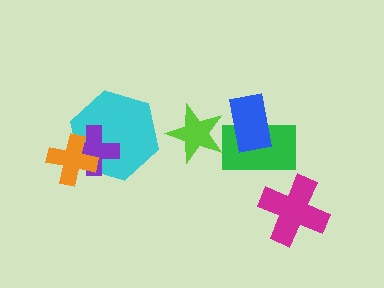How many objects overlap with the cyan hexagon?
2 objects overlap with the cyan hexagon.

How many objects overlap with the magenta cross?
0 objects overlap with the magenta cross.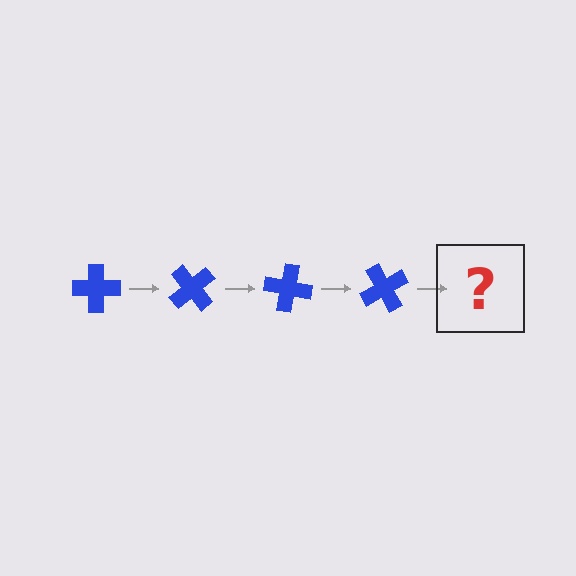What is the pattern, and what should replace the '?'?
The pattern is that the cross rotates 50 degrees each step. The '?' should be a blue cross rotated 200 degrees.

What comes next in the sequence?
The next element should be a blue cross rotated 200 degrees.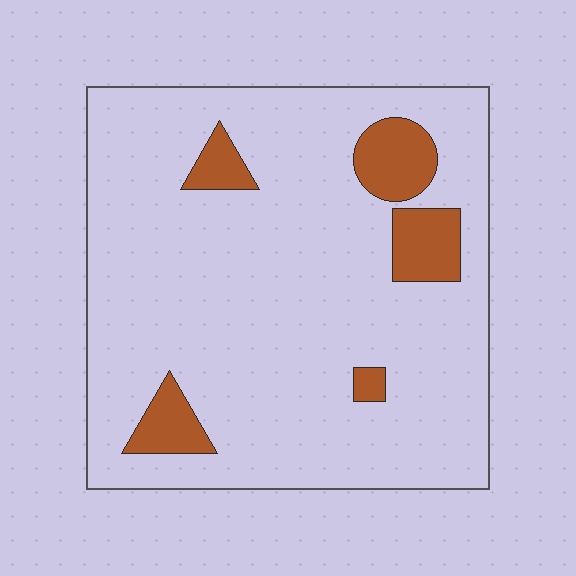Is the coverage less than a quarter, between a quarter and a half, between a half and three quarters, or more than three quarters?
Less than a quarter.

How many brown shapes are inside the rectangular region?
5.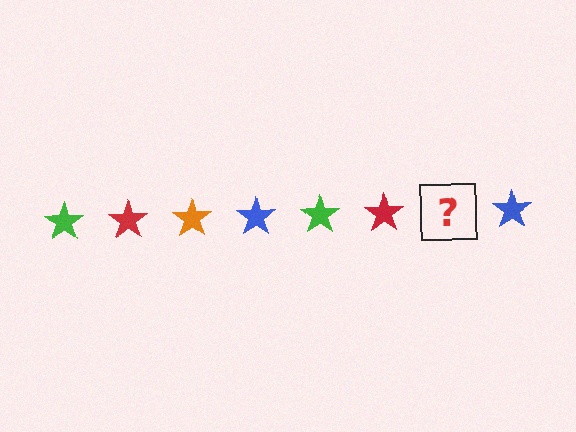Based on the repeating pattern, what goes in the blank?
The blank should be an orange star.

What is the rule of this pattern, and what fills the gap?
The rule is that the pattern cycles through green, red, orange, blue stars. The gap should be filled with an orange star.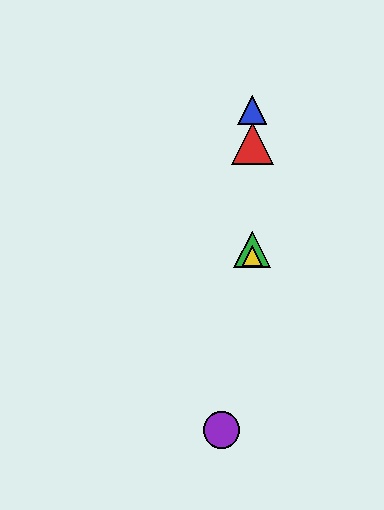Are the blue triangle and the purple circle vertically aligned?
No, the blue triangle is at x≈252 and the purple circle is at x≈221.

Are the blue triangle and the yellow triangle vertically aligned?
Yes, both are at x≈252.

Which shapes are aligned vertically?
The red triangle, the blue triangle, the green triangle, the yellow triangle are aligned vertically.